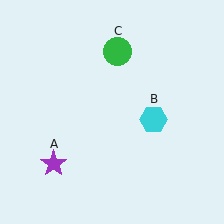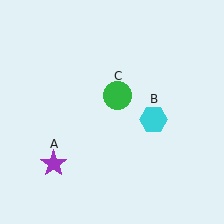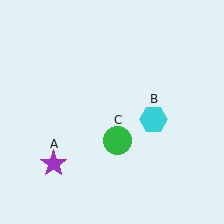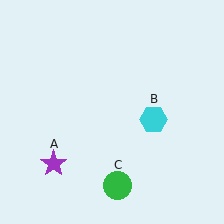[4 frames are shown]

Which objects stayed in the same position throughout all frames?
Purple star (object A) and cyan hexagon (object B) remained stationary.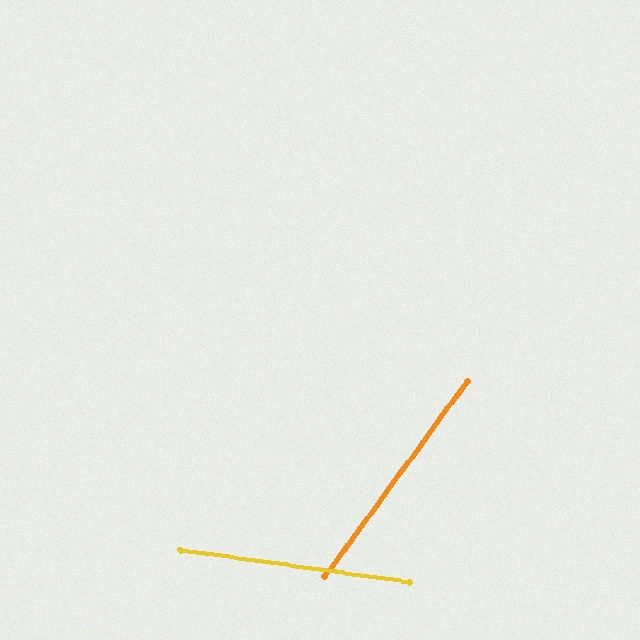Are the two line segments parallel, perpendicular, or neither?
Neither parallel nor perpendicular — they differ by about 62°.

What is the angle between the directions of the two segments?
Approximately 62 degrees.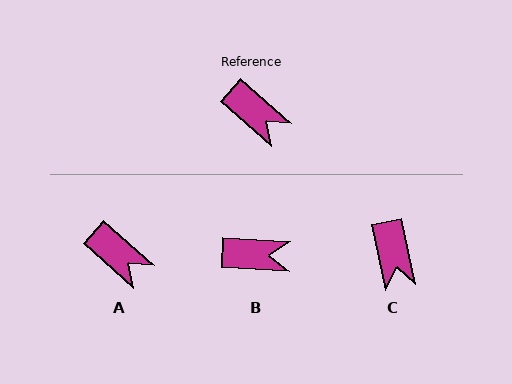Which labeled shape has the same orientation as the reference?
A.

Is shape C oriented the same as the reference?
No, it is off by about 37 degrees.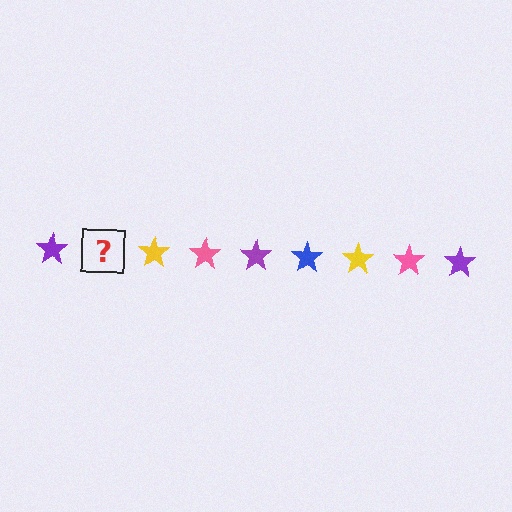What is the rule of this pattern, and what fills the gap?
The rule is that the pattern cycles through purple, blue, yellow, pink stars. The gap should be filled with a blue star.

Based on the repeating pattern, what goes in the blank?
The blank should be a blue star.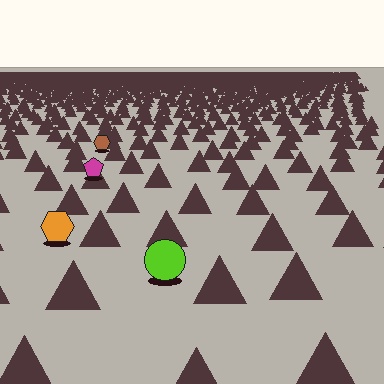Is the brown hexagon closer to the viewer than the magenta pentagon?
No. The magenta pentagon is closer — you can tell from the texture gradient: the ground texture is coarser near it.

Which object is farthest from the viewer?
The brown hexagon is farthest from the viewer. It appears smaller and the ground texture around it is denser.